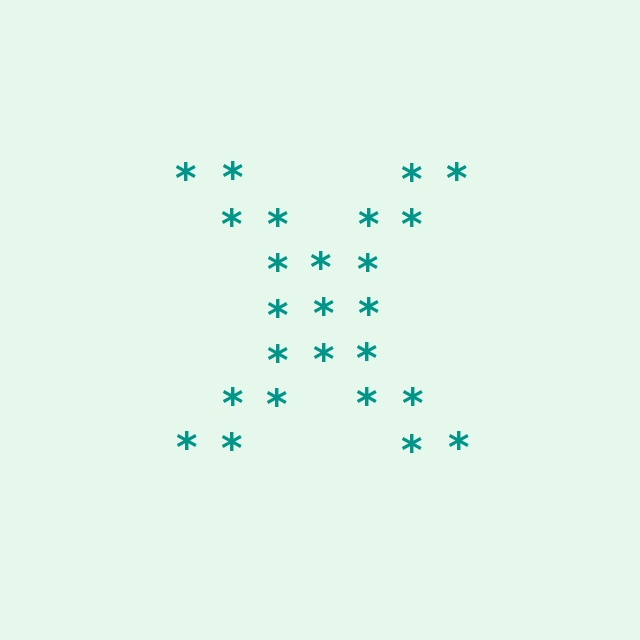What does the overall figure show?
The overall figure shows the letter X.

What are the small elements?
The small elements are asterisks.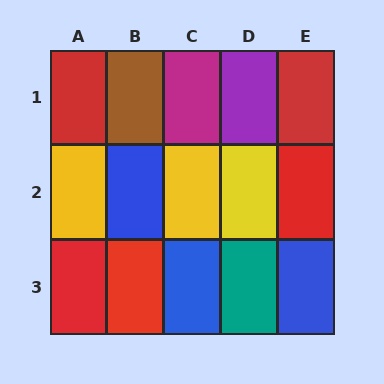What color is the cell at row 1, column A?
Red.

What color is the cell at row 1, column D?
Purple.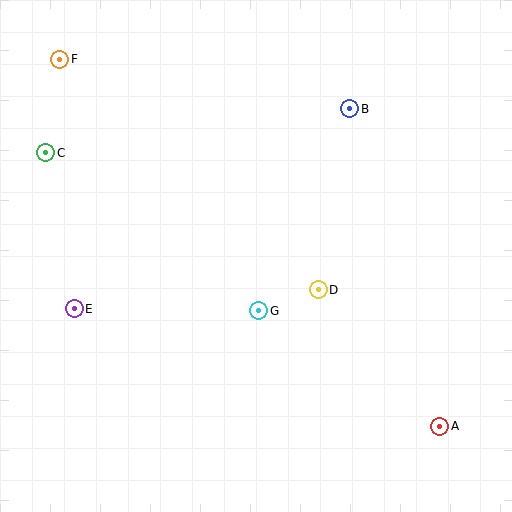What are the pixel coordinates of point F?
Point F is at (60, 59).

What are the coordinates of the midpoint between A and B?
The midpoint between A and B is at (395, 267).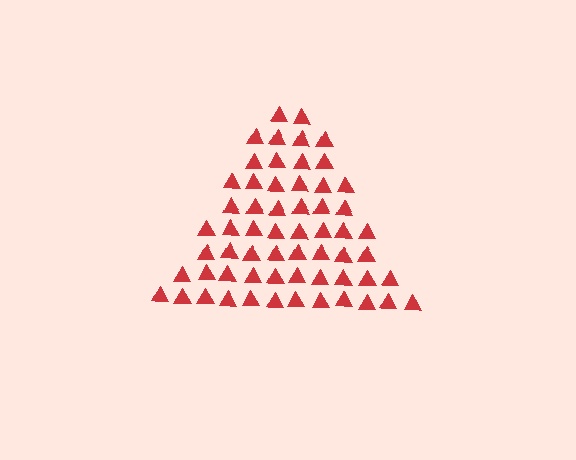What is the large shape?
The large shape is a triangle.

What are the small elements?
The small elements are triangles.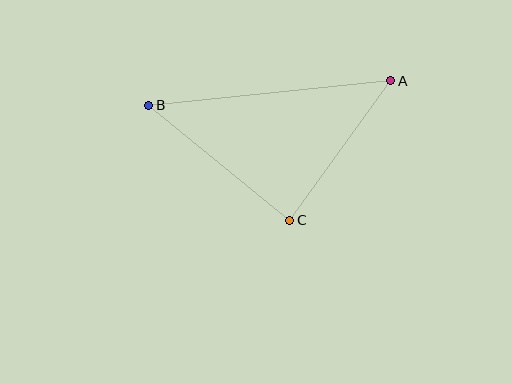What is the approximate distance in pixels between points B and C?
The distance between B and C is approximately 182 pixels.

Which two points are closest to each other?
Points A and C are closest to each other.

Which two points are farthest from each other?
Points A and B are farthest from each other.